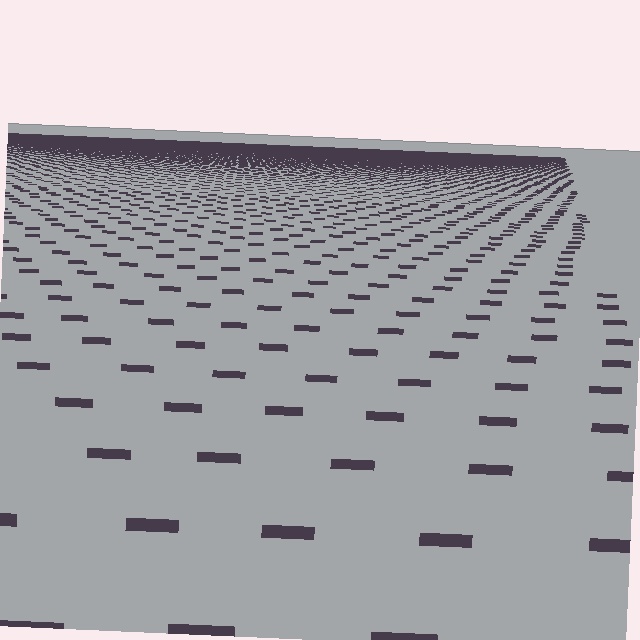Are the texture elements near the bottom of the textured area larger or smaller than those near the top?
Larger. Near the bottom, elements are closer to the viewer and appear at a bigger on-screen size.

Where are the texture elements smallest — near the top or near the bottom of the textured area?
Near the top.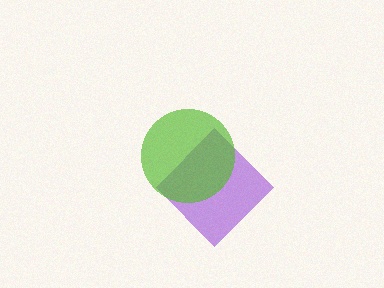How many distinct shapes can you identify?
There are 2 distinct shapes: a purple diamond, a lime circle.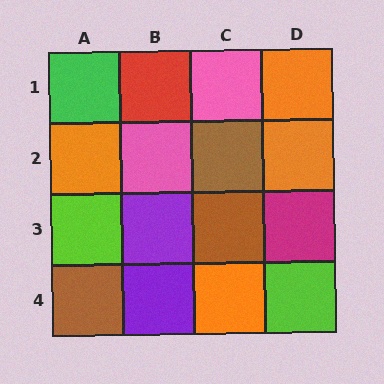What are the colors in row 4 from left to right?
Brown, purple, orange, lime.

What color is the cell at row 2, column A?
Orange.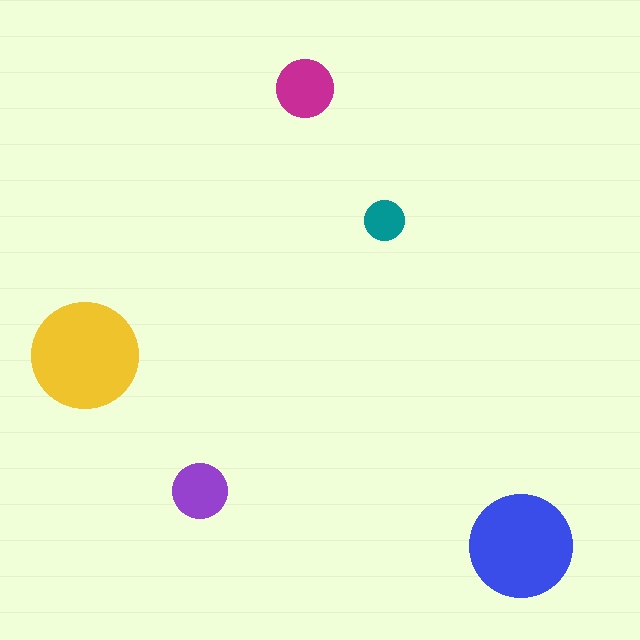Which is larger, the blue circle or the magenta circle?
The blue one.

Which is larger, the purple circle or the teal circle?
The purple one.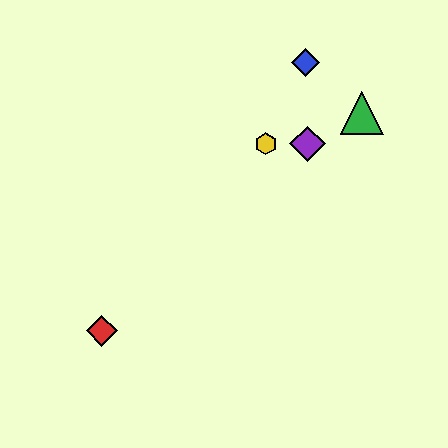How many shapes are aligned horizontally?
2 shapes (the yellow hexagon, the purple diamond) are aligned horizontally.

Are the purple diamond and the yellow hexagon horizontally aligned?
Yes, both are at y≈144.